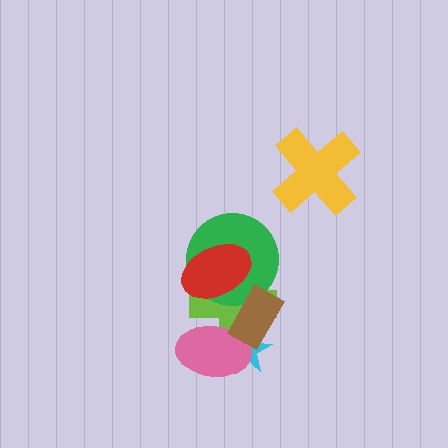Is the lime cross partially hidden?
Yes, it is partially covered by another shape.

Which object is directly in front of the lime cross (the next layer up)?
The green circle is directly in front of the lime cross.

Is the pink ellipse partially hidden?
Yes, it is partially covered by another shape.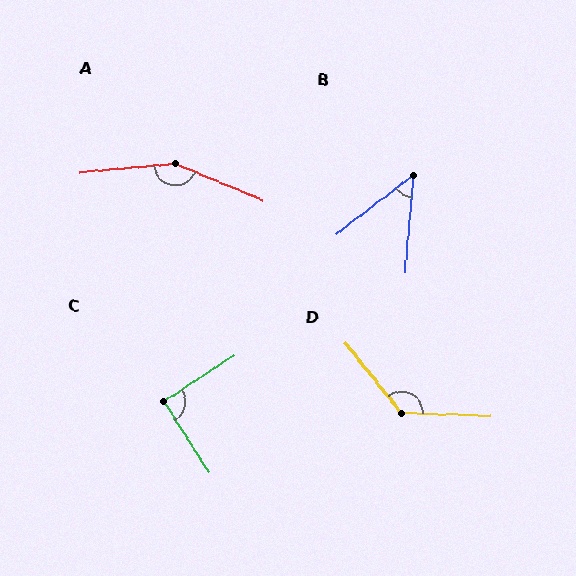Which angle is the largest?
A, at approximately 152 degrees.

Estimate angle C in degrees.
Approximately 90 degrees.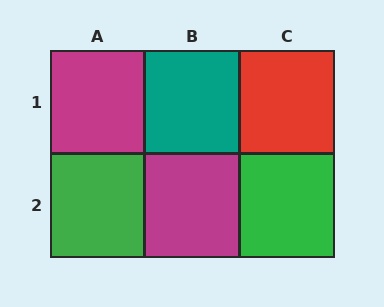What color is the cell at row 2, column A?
Green.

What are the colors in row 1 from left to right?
Magenta, teal, red.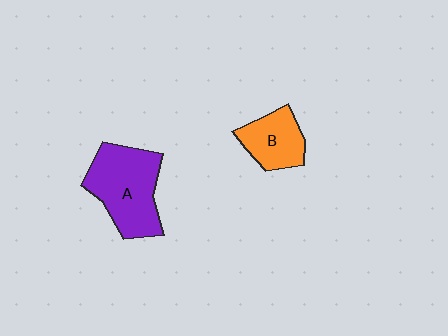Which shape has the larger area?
Shape A (purple).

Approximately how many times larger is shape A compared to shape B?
Approximately 1.7 times.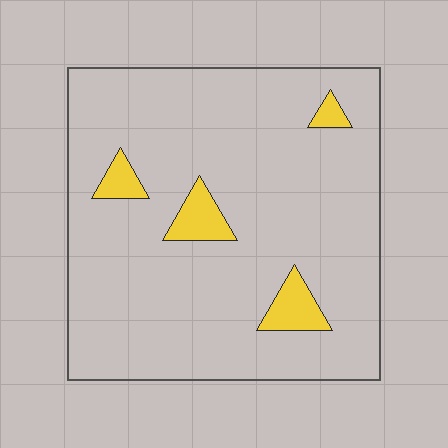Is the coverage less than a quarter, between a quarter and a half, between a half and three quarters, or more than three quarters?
Less than a quarter.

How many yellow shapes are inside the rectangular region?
4.